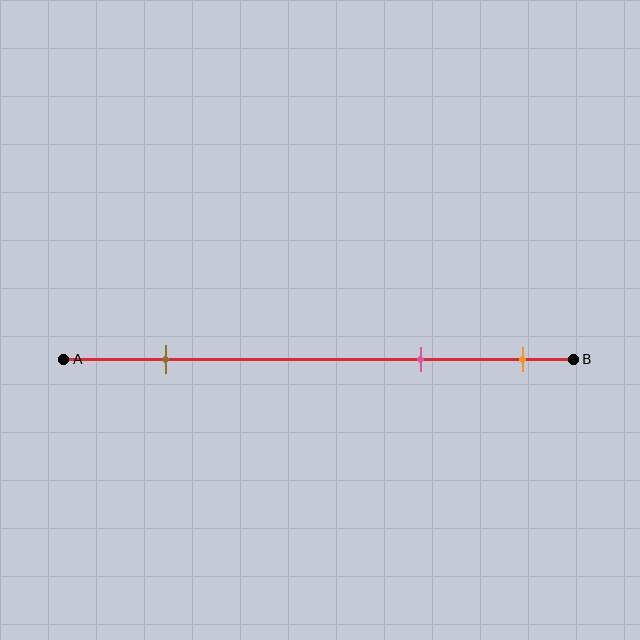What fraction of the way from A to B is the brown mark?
The brown mark is approximately 20% (0.2) of the way from A to B.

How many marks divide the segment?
There are 3 marks dividing the segment.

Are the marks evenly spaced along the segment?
No, the marks are not evenly spaced.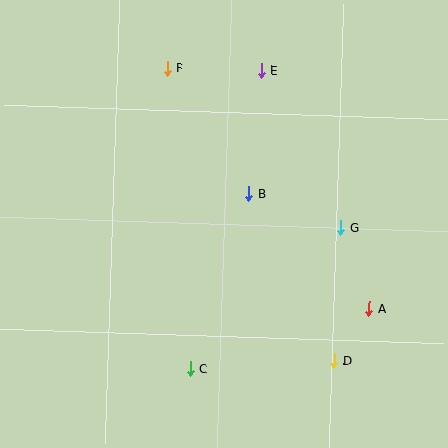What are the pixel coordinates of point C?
Point C is at (191, 369).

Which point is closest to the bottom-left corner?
Point C is closest to the bottom-left corner.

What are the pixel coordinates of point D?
Point D is at (334, 360).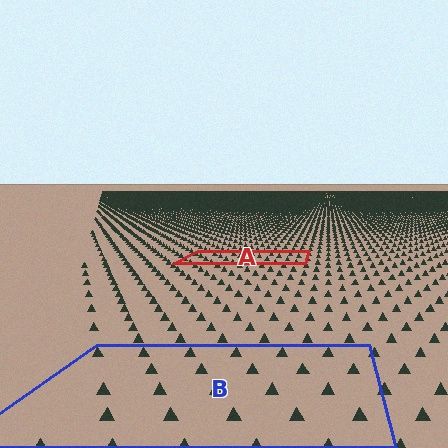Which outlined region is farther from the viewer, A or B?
Region A is farther from the viewer — the texture elements inside it appear smaller and more densely packed.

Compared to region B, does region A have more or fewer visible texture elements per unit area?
Region A has more texture elements per unit area — they are packed more densely because it is farther away.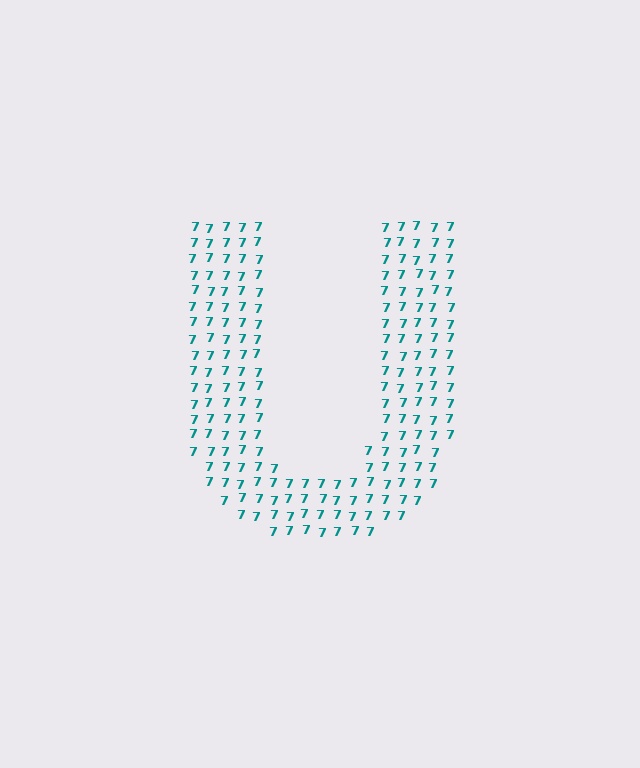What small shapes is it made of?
It is made of small digit 7's.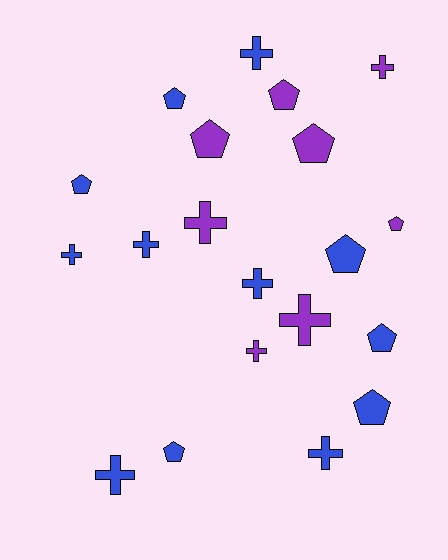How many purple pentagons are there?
There are 4 purple pentagons.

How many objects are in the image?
There are 20 objects.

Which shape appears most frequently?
Pentagon, with 10 objects.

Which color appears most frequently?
Blue, with 12 objects.